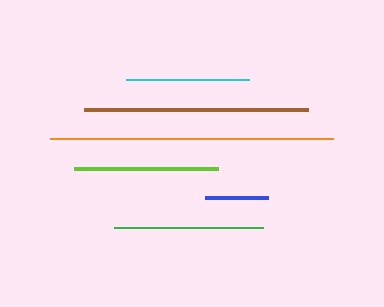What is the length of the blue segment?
The blue segment is approximately 63 pixels long.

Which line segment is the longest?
The orange line is the longest at approximately 283 pixels.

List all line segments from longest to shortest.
From longest to shortest: orange, brown, green, lime, cyan, blue.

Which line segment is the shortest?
The blue line is the shortest at approximately 63 pixels.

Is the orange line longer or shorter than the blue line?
The orange line is longer than the blue line.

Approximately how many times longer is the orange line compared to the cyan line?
The orange line is approximately 2.3 times the length of the cyan line.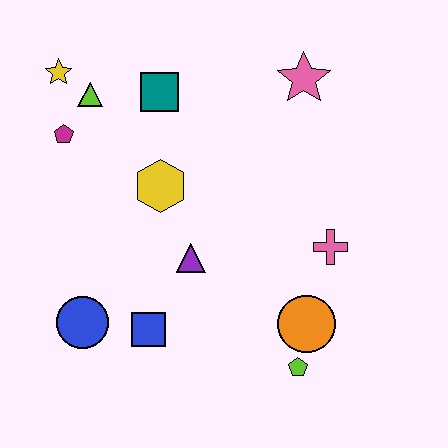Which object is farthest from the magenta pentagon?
The lime pentagon is farthest from the magenta pentagon.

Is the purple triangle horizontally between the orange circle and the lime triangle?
Yes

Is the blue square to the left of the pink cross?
Yes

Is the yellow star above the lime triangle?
Yes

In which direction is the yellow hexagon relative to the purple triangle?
The yellow hexagon is above the purple triangle.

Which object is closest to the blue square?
The blue circle is closest to the blue square.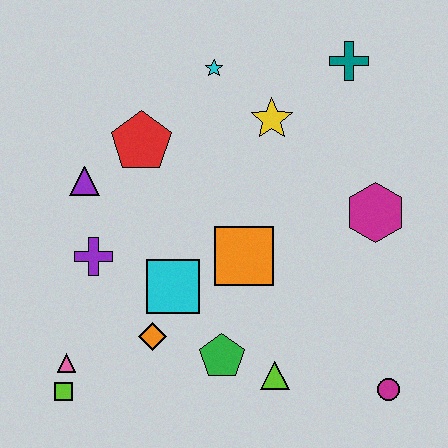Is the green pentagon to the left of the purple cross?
No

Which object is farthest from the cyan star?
The magenta circle is farthest from the cyan star.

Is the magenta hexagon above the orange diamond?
Yes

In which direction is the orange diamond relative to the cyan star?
The orange diamond is below the cyan star.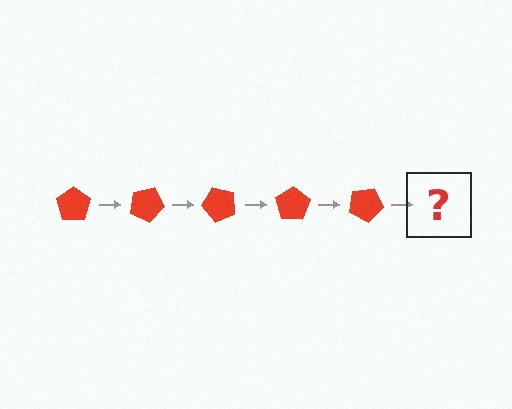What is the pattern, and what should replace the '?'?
The pattern is that the pentagon rotates 25 degrees each step. The '?' should be a red pentagon rotated 125 degrees.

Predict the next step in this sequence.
The next step is a red pentagon rotated 125 degrees.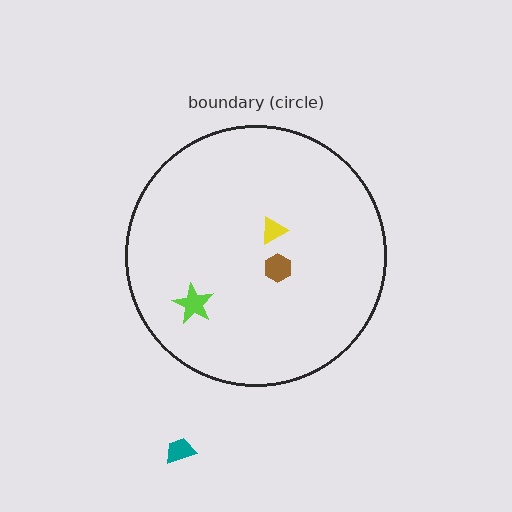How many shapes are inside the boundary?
3 inside, 1 outside.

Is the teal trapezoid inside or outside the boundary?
Outside.